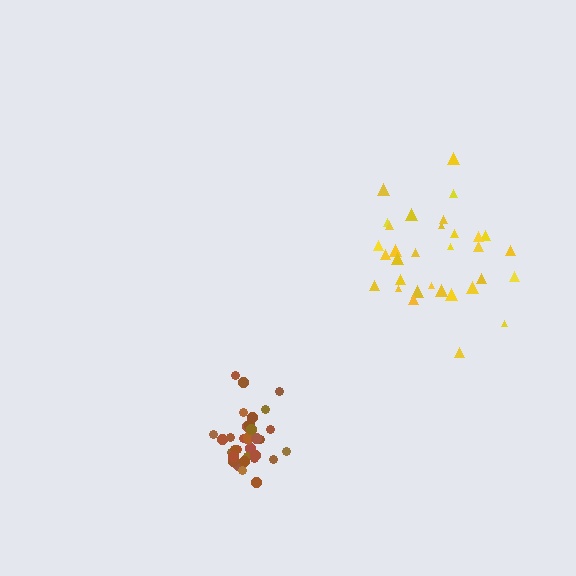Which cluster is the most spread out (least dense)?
Yellow.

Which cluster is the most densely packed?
Brown.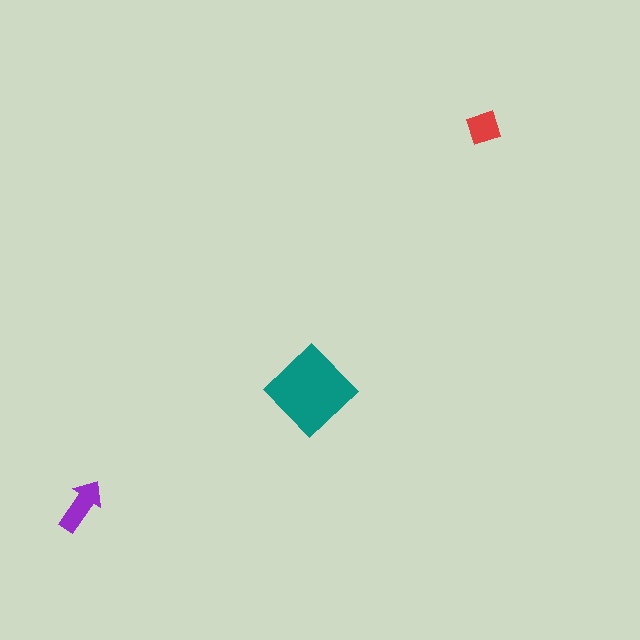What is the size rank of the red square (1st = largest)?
3rd.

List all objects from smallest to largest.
The red square, the purple arrow, the teal diamond.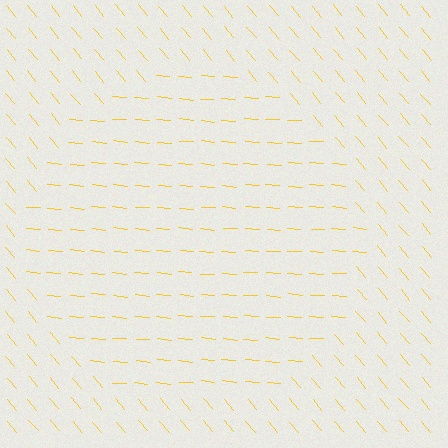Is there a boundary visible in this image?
Yes, there is a texture boundary formed by a change in line orientation.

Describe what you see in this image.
The image is filled with small yellow line segments. A circle region in the image has lines oriented differently from the surrounding lines, creating a visible texture boundary.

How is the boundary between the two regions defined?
The boundary is defined purely by a change in line orientation (approximately 45 degrees difference). All lines are the same color and thickness.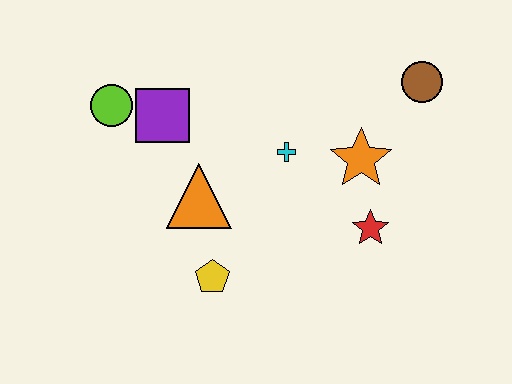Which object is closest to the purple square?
The lime circle is closest to the purple square.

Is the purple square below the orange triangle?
No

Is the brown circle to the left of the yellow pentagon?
No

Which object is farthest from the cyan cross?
The lime circle is farthest from the cyan cross.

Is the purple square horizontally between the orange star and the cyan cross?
No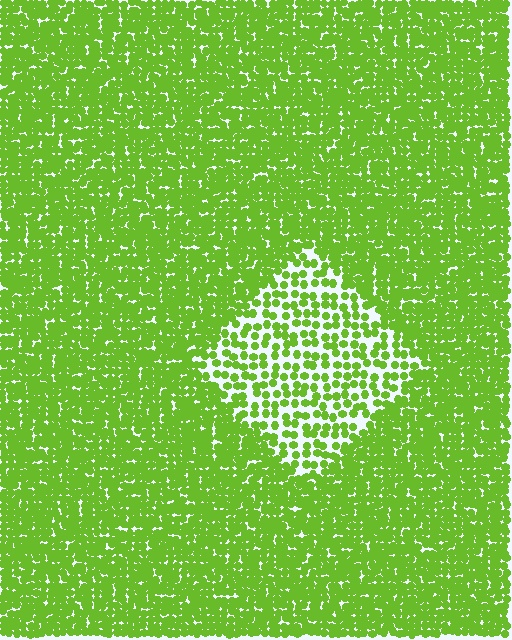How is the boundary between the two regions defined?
The boundary is defined by a change in element density (approximately 2.2x ratio). All elements are the same color, size, and shape.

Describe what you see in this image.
The image contains small lime elements arranged at two different densities. A diamond-shaped region is visible where the elements are less densely packed than the surrounding area.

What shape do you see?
I see a diamond.